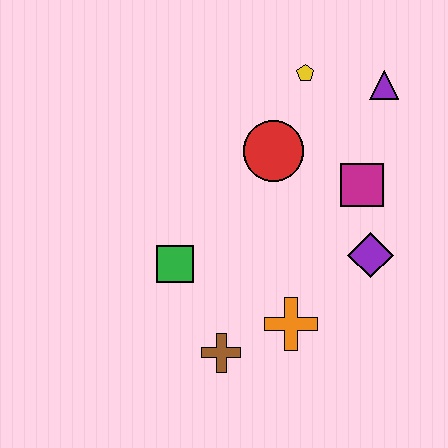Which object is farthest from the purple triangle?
The brown cross is farthest from the purple triangle.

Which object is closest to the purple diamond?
The magenta square is closest to the purple diamond.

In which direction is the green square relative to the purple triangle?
The green square is to the left of the purple triangle.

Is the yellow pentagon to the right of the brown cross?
Yes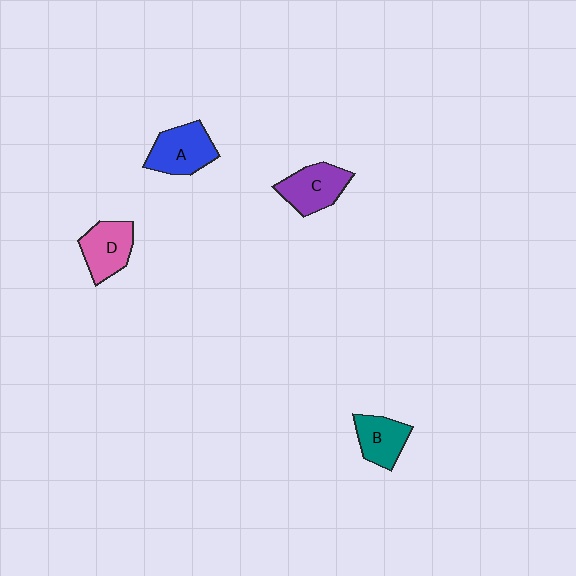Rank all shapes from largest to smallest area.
From largest to smallest: A (blue), C (purple), D (pink), B (teal).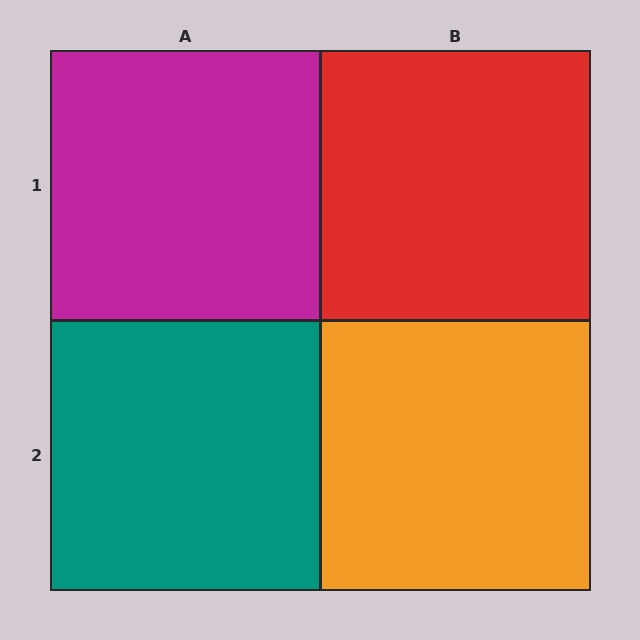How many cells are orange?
1 cell is orange.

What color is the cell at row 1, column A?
Magenta.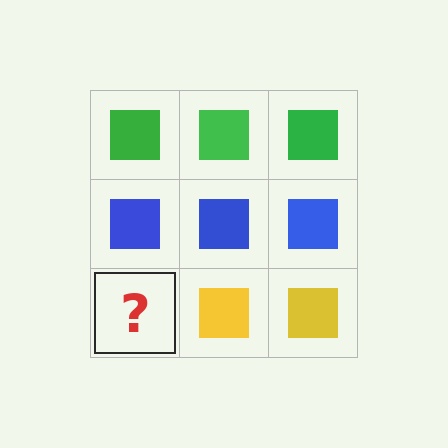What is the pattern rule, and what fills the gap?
The rule is that each row has a consistent color. The gap should be filled with a yellow square.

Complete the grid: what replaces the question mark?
The question mark should be replaced with a yellow square.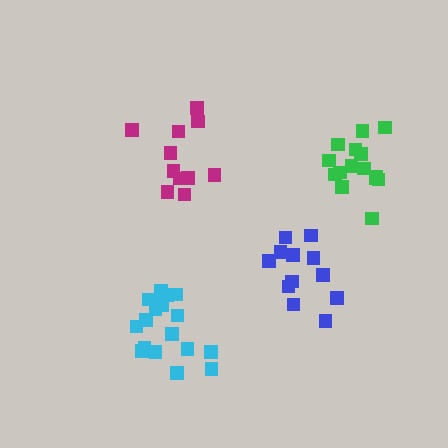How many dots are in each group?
Group 1: 12 dots, Group 2: 16 dots, Group 3: 11 dots, Group 4: 17 dots (56 total).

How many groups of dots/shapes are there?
There are 4 groups.